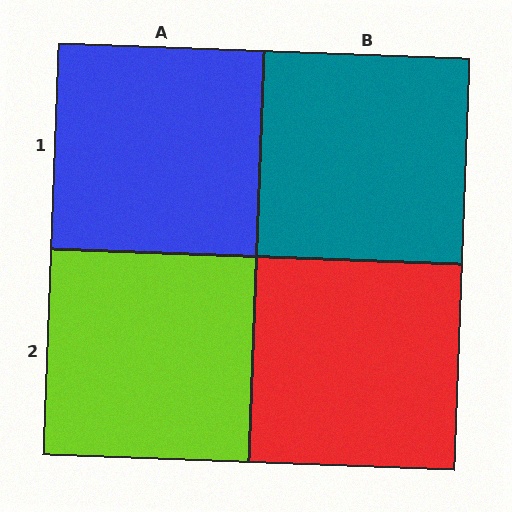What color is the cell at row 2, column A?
Lime.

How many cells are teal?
1 cell is teal.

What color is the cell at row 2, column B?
Red.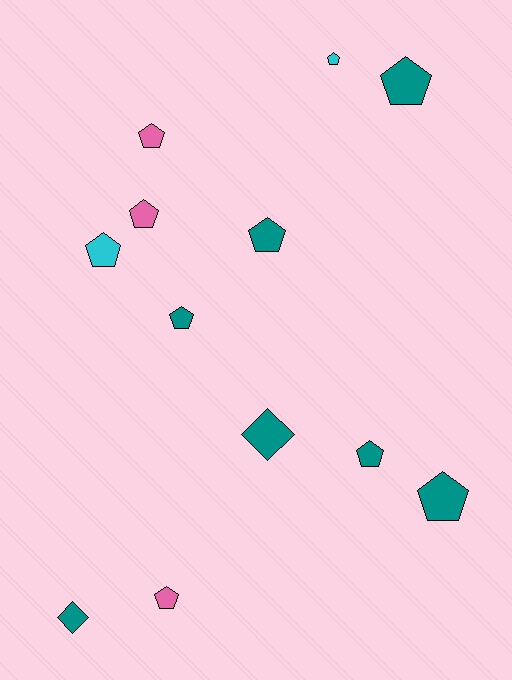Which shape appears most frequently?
Pentagon, with 10 objects.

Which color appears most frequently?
Teal, with 7 objects.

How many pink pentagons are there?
There are 3 pink pentagons.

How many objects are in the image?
There are 12 objects.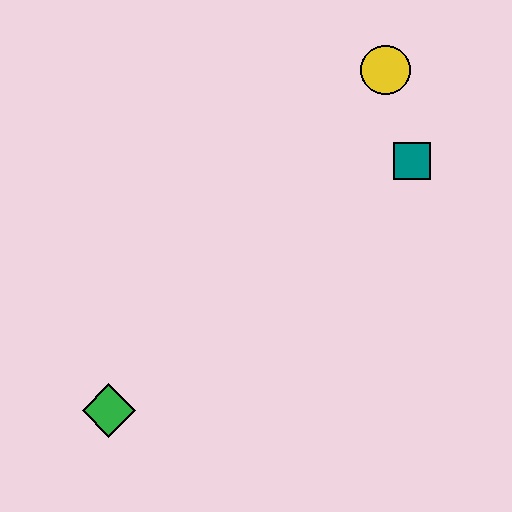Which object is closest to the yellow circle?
The teal square is closest to the yellow circle.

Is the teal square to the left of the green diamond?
No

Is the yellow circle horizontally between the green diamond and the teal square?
Yes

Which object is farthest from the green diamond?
The yellow circle is farthest from the green diamond.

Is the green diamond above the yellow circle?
No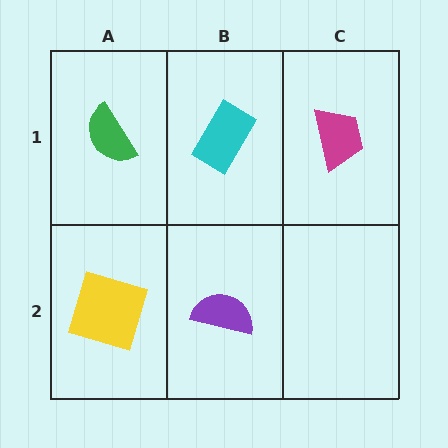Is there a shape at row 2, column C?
No, that cell is empty.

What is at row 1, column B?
A cyan rectangle.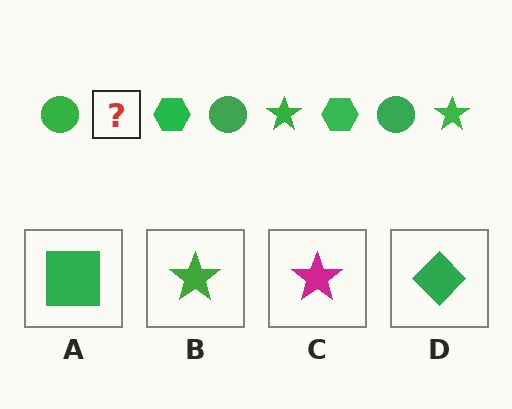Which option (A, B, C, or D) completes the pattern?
B.